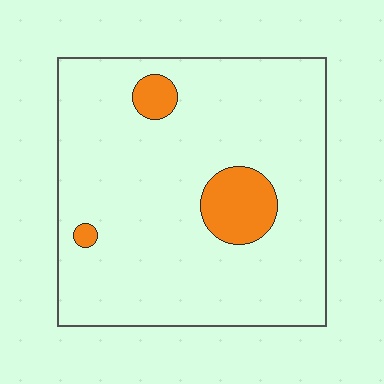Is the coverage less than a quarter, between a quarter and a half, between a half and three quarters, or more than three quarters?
Less than a quarter.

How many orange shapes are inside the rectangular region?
3.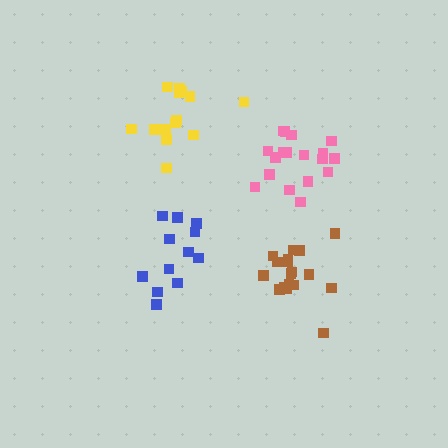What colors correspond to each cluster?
The clusters are colored: brown, yellow, blue, pink.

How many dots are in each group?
Group 1: 18 dots, Group 2: 14 dots, Group 3: 12 dots, Group 4: 18 dots (62 total).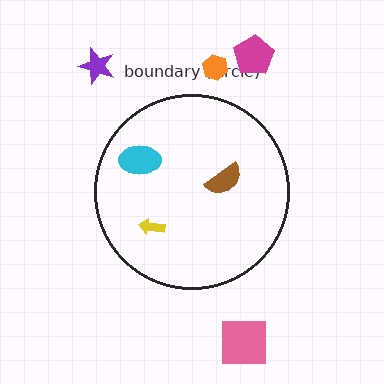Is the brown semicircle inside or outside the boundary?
Inside.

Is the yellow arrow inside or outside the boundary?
Inside.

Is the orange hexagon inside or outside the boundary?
Outside.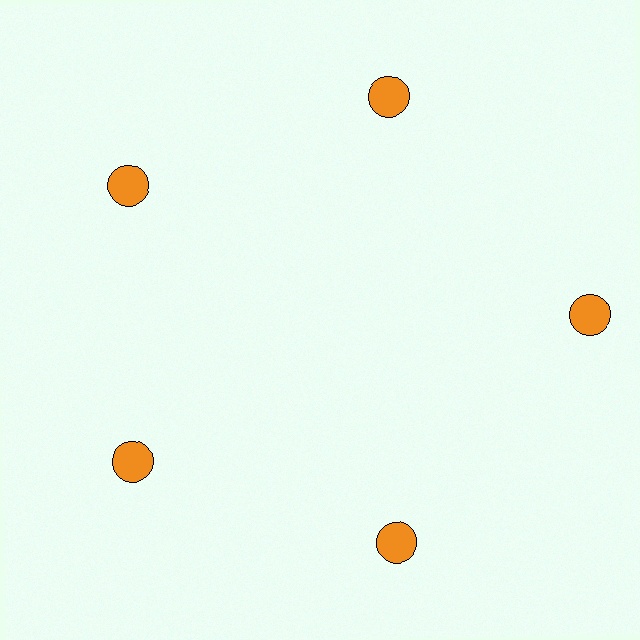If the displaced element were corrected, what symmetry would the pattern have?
It would have 5-fold rotational symmetry — the pattern would map onto itself every 72 degrees.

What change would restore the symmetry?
The symmetry would be restored by moving it inward, back onto the ring so that all 5 circles sit at equal angles and equal distance from the center.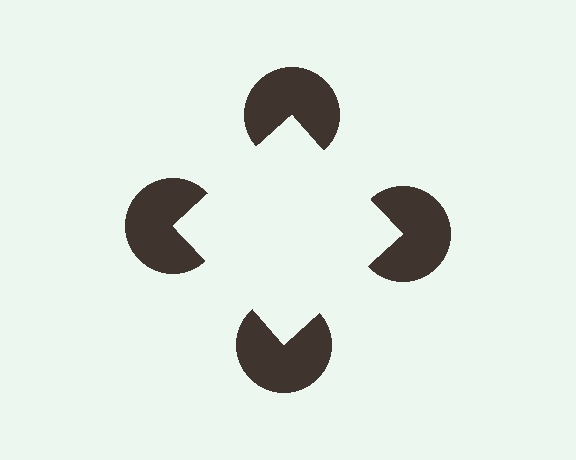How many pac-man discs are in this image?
There are 4 — one at each vertex of the illusory square.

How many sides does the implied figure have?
4 sides.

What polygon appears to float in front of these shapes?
An illusory square — its edges are inferred from the aligned wedge cuts in the pac-man discs, not physically drawn.